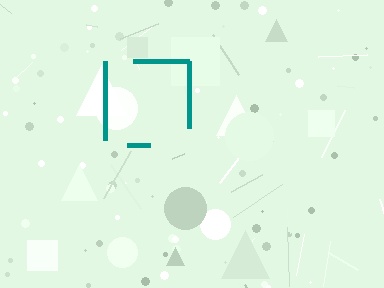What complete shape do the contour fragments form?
The contour fragments form a square.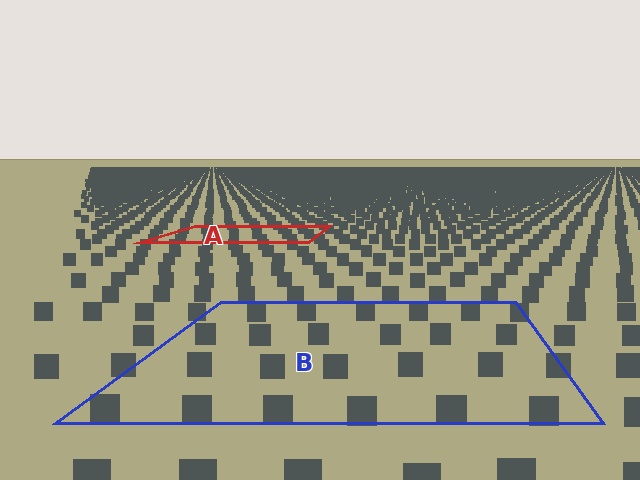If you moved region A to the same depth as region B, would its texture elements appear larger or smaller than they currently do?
They would appear larger. At a closer depth, the same texture elements are projected at a bigger on-screen size.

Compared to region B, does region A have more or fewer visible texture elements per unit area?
Region A has more texture elements per unit area — they are packed more densely because it is farther away.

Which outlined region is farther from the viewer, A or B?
Region A is farther from the viewer — the texture elements inside it appear smaller and more densely packed.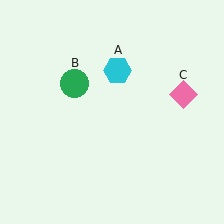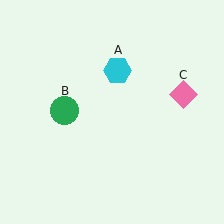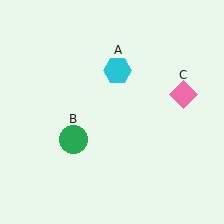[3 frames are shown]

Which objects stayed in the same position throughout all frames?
Cyan hexagon (object A) and pink diamond (object C) remained stationary.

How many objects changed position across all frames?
1 object changed position: green circle (object B).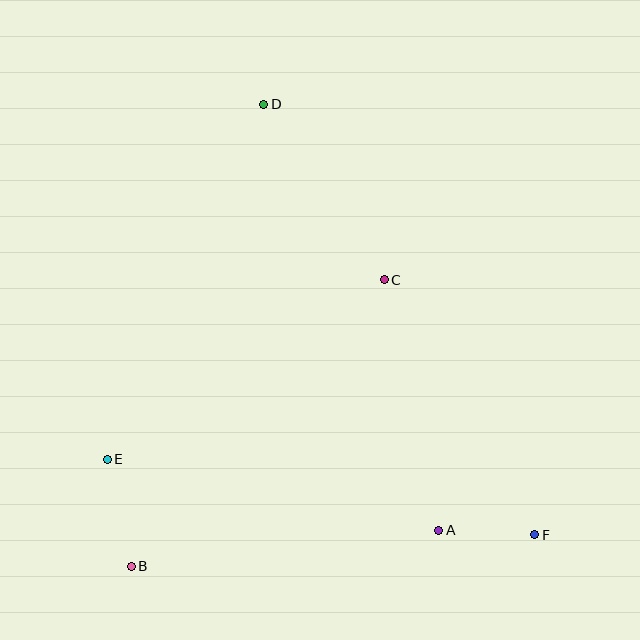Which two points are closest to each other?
Points A and F are closest to each other.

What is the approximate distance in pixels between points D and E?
The distance between D and E is approximately 388 pixels.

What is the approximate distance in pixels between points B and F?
The distance between B and F is approximately 405 pixels.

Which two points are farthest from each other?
Points D and F are farthest from each other.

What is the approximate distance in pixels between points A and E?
The distance between A and E is approximately 339 pixels.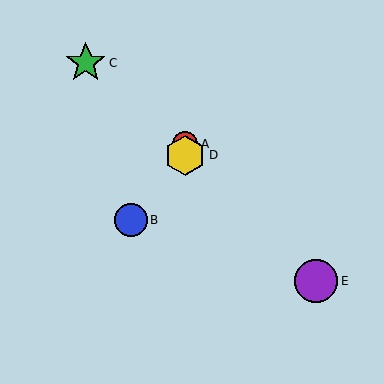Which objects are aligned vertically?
Objects A, D are aligned vertically.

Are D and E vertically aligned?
No, D is at x≈185 and E is at x≈316.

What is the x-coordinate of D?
Object D is at x≈185.